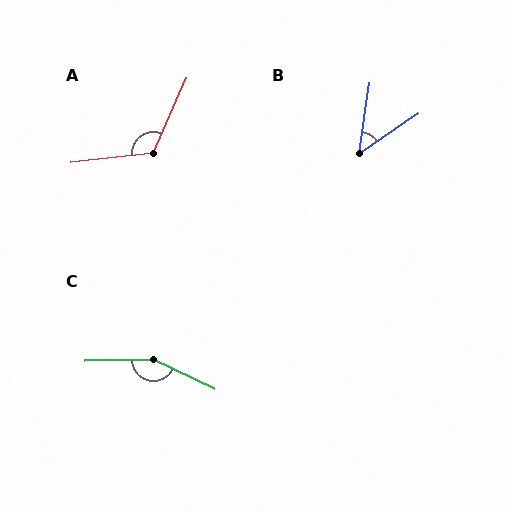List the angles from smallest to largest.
B (47°), A (120°), C (153°).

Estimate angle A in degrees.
Approximately 120 degrees.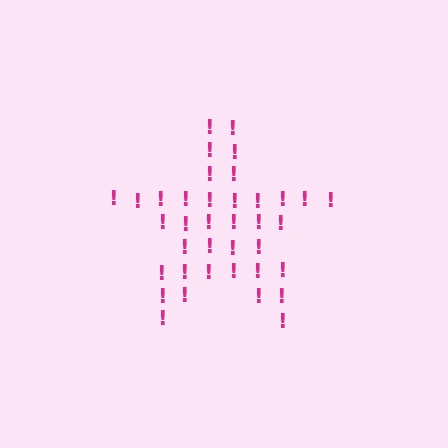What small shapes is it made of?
It is made of small exclamation marks.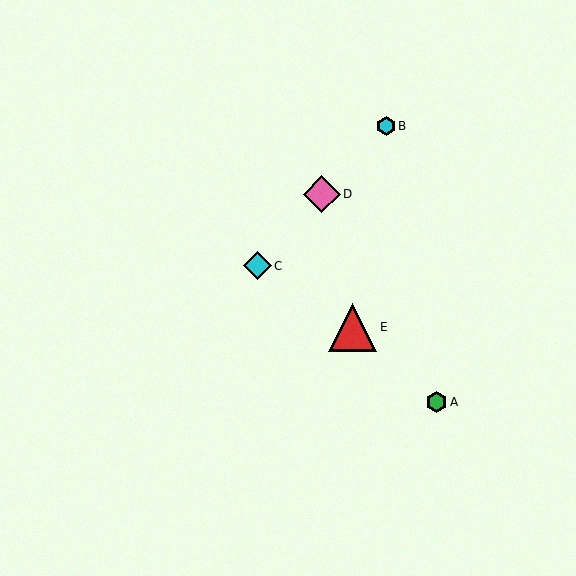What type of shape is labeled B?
Shape B is a cyan hexagon.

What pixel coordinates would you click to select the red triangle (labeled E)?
Click at (353, 327) to select the red triangle E.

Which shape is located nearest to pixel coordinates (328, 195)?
The pink diamond (labeled D) at (322, 194) is nearest to that location.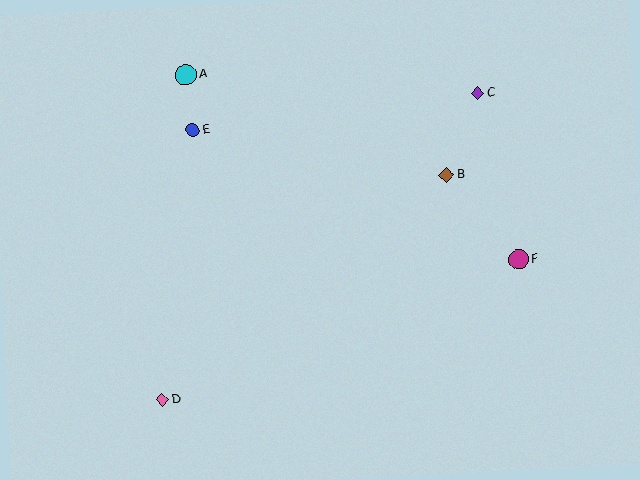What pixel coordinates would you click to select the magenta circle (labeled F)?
Click at (519, 259) to select the magenta circle F.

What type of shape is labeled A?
Shape A is a cyan circle.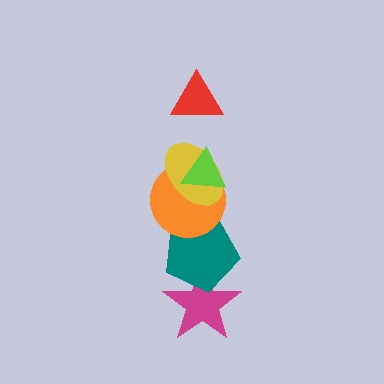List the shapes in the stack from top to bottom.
From top to bottom: the red triangle, the lime triangle, the yellow ellipse, the orange circle, the teal pentagon, the magenta star.